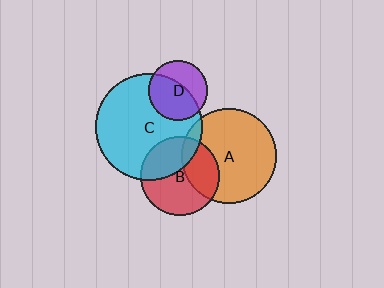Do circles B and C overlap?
Yes.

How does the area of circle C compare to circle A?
Approximately 1.3 times.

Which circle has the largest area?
Circle C (cyan).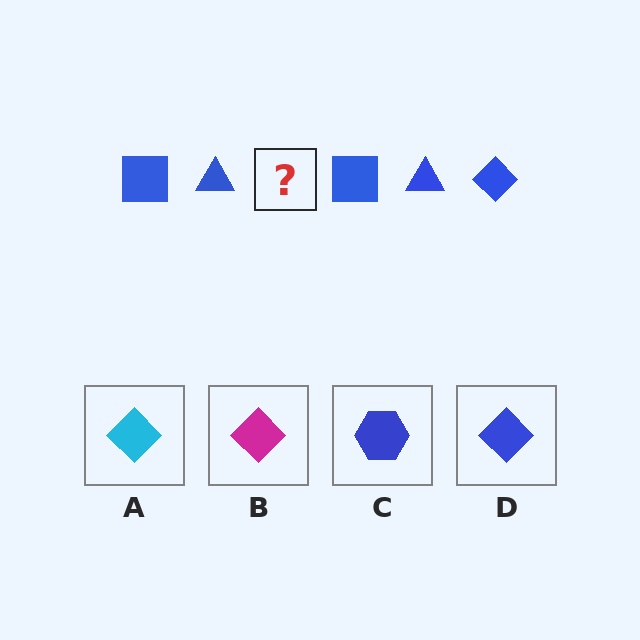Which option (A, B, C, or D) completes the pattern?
D.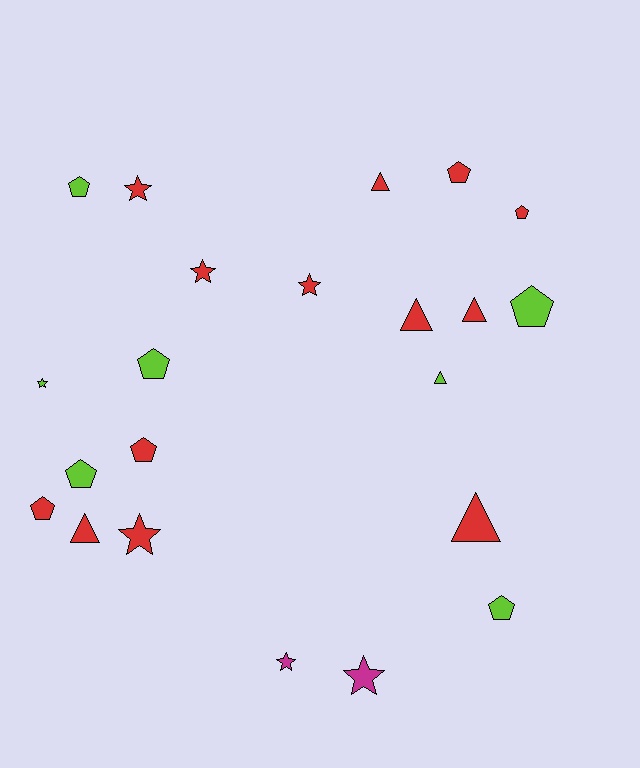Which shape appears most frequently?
Pentagon, with 9 objects.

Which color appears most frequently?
Red, with 13 objects.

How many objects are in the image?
There are 22 objects.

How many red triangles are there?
There are 5 red triangles.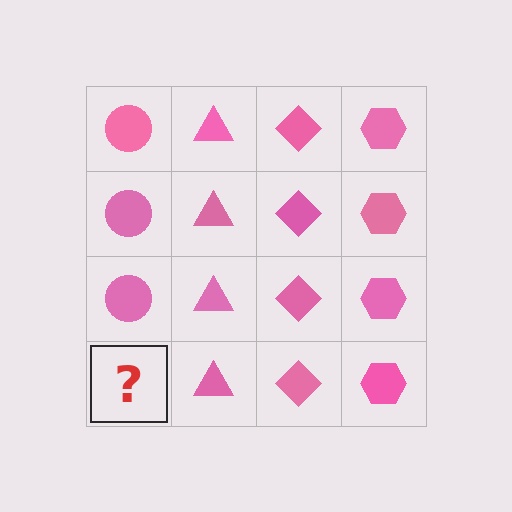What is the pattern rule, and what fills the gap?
The rule is that each column has a consistent shape. The gap should be filled with a pink circle.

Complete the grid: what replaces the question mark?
The question mark should be replaced with a pink circle.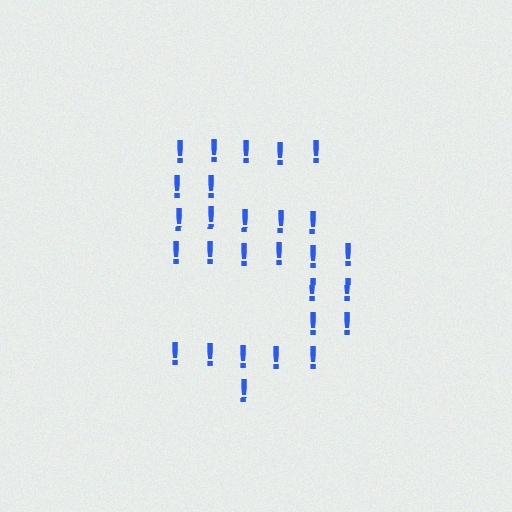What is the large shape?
The large shape is the digit 5.